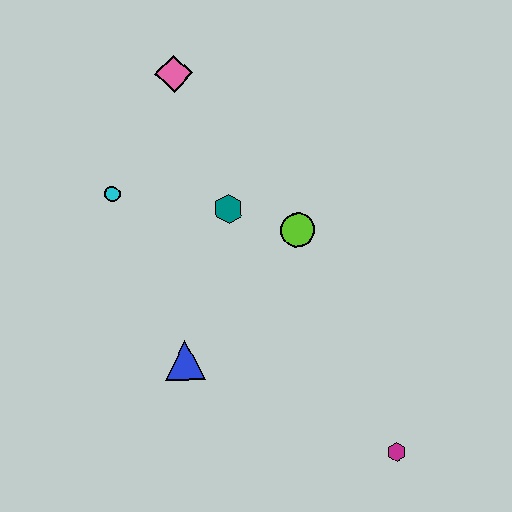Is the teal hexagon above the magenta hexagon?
Yes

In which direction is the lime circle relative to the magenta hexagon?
The lime circle is above the magenta hexagon.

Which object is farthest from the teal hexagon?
The magenta hexagon is farthest from the teal hexagon.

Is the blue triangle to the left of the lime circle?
Yes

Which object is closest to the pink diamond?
The cyan circle is closest to the pink diamond.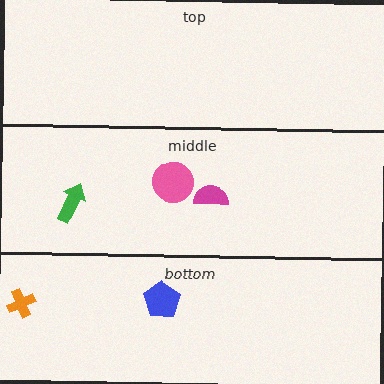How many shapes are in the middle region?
3.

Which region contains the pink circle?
The middle region.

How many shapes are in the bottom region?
2.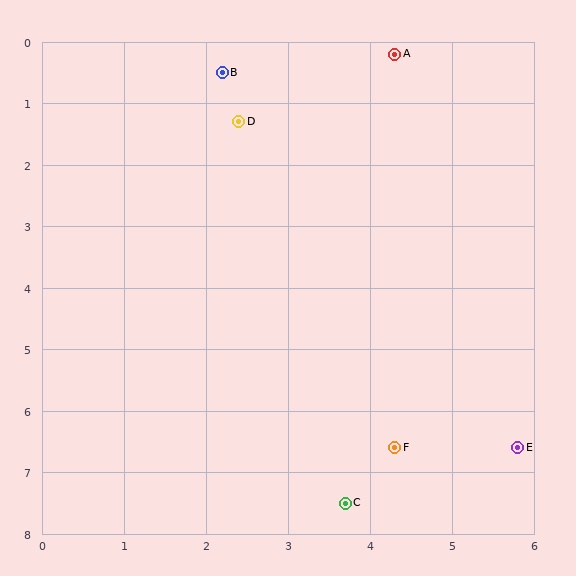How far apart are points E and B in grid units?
Points E and B are about 7.1 grid units apart.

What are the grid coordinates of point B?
Point B is at approximately (2.2, 0.5).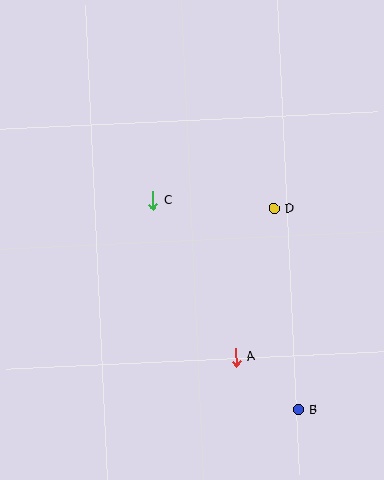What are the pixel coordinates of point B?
Point B is at (298, 410).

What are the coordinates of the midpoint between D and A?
The midpoint between D and A is at (255, 283).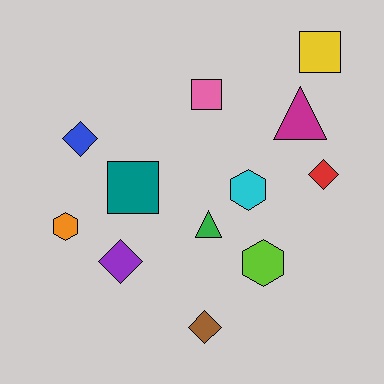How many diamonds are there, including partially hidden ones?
There are 4 diamonds.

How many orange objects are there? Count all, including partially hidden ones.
There is 1 orange object.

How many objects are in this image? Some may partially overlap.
There are 12 objects.